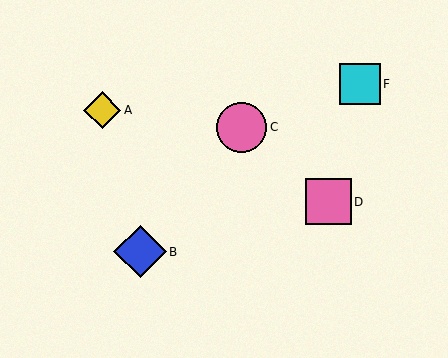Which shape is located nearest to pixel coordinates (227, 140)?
The pink circle (labeled C) at (242, 127) is nearest to that location.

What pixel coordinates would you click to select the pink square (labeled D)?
Click at (328, 202) to select the pink square D.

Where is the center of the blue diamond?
The center of the blue diamond is at (140, 252).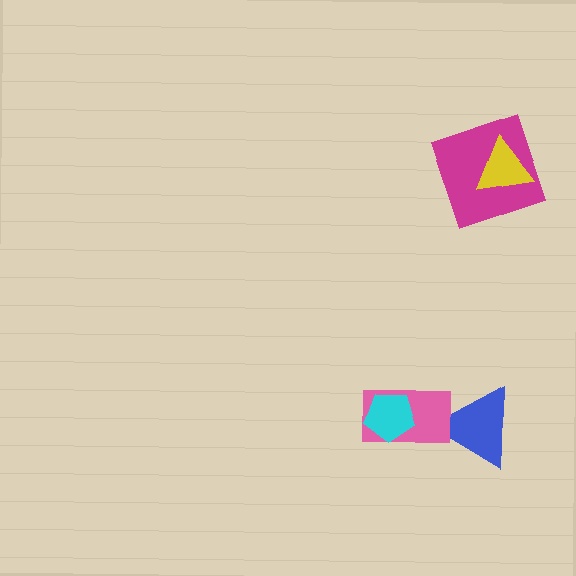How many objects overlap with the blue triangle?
1 object overlaps with the blue triangle.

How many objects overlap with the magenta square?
1 object overlaps with the magenta square.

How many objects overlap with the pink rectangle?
2 objects overlap with the pink rectangle.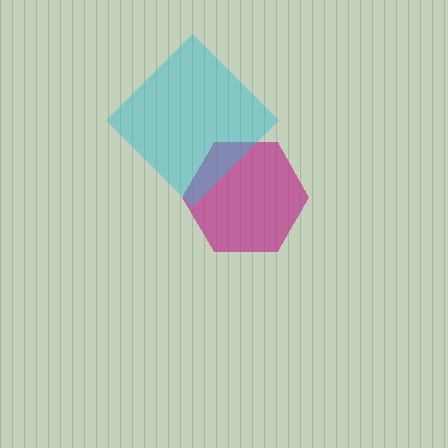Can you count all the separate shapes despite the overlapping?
Yes, there are 2 separate shapes.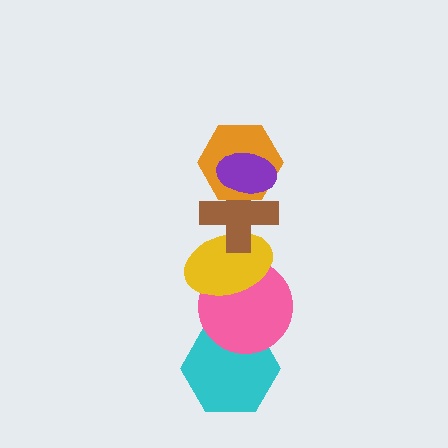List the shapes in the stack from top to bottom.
From top to bottom: the purple ellipse, the orange hexagon, the brown cross, the yellow ellipse, the pink circle, the cyan hexagon.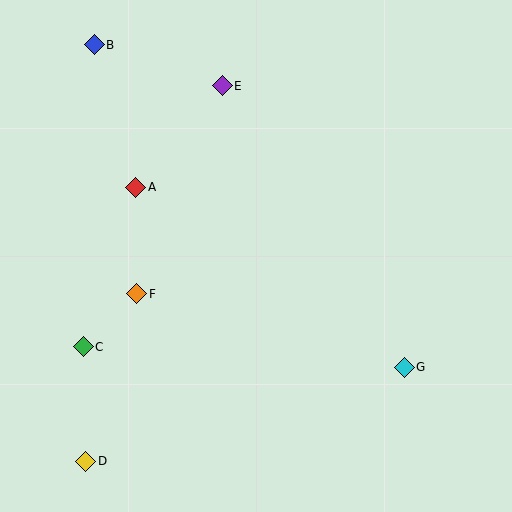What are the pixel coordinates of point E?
Point E is at (222, 86).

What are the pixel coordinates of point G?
Point G is at (404, 367).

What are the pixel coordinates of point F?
Point F is at (137, 294).